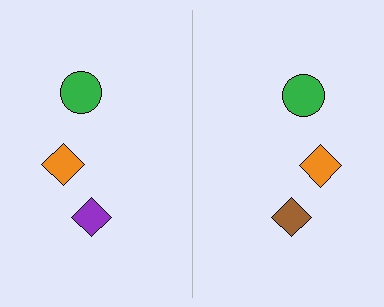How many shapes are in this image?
There are 6 shapes in this image.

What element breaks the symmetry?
The brown diamond on the right side breaks the symmetry — its mirror counterpart is purple.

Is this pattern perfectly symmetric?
No, the pattern is not perfectly symmetric. The brown diamond on the right side breaks the symmetry — its mirror counterpart is purple.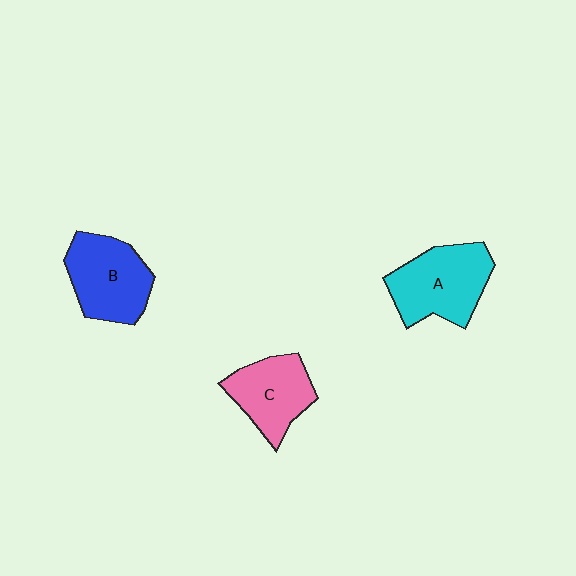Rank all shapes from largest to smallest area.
From largest to smallest: A (cyan), B (blue), C (pink).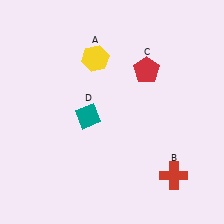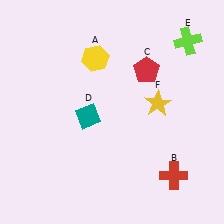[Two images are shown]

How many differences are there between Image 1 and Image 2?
There are 2 differences between the two images.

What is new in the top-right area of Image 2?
A yellow star (F) was added in the top-right area of Image 2.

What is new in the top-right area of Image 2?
A lime cross (E) was added in the top-right area of Image 2.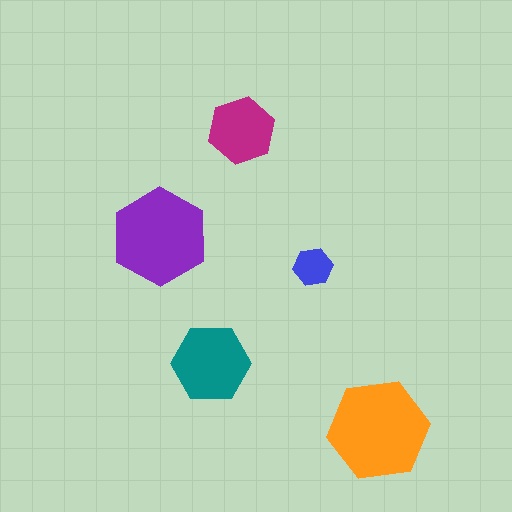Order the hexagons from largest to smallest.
the orange one, the purple one, the teal one, the magenta one, the blue one.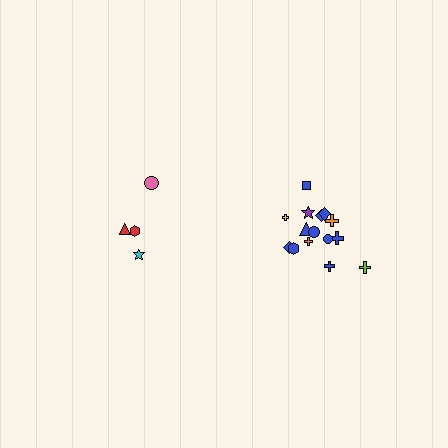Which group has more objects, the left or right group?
The right group.